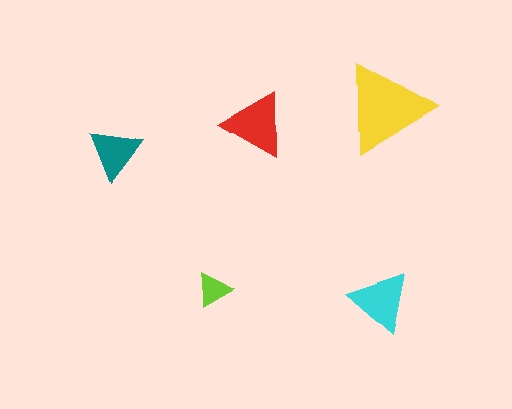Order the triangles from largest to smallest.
the yellow one, the red one, the cyan one, the teal one, the lime one.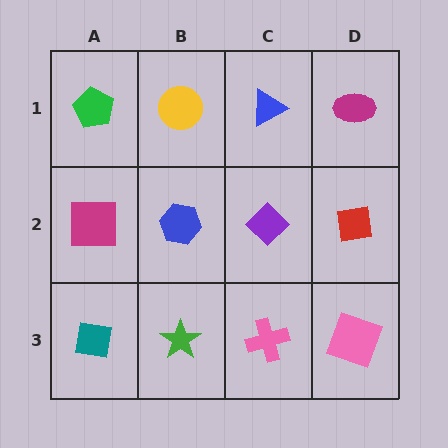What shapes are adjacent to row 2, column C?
A blue triangle (row 1, column C), a pink cross (row 3, column C), a blue hexagon (row 2, column B), a red square (row 2, column D).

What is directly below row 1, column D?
A red square.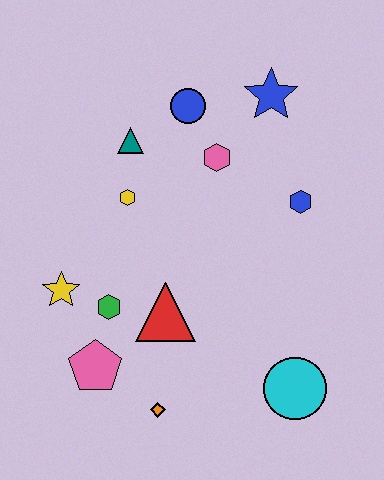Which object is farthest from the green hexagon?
The blue star is farthest from the green hexagon.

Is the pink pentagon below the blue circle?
Yes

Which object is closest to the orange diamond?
The pink pentagon is closest to the orange diamond.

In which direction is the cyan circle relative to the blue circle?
The cyan circle is below the blue circle.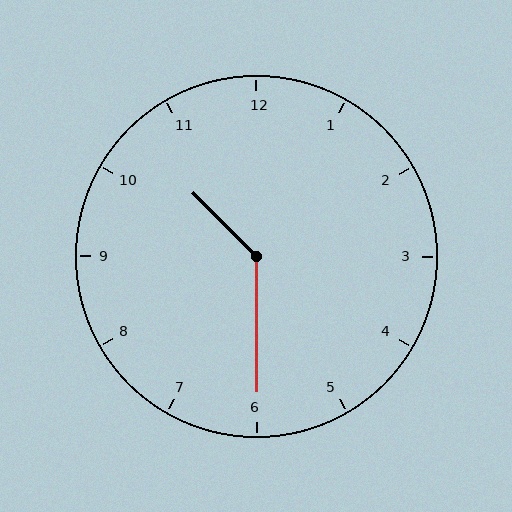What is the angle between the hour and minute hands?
Approximately 135 degrees.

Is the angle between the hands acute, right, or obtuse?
It is obtuse.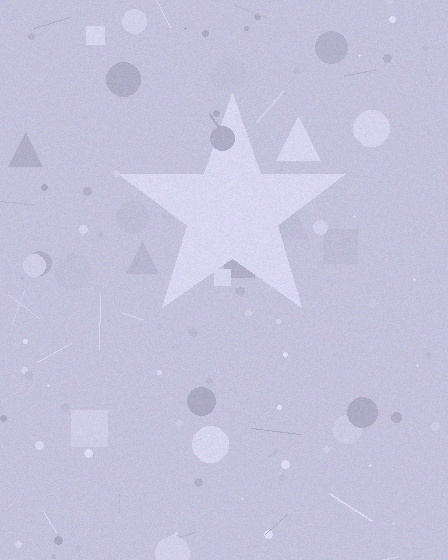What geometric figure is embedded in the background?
A star is embedded in the background.